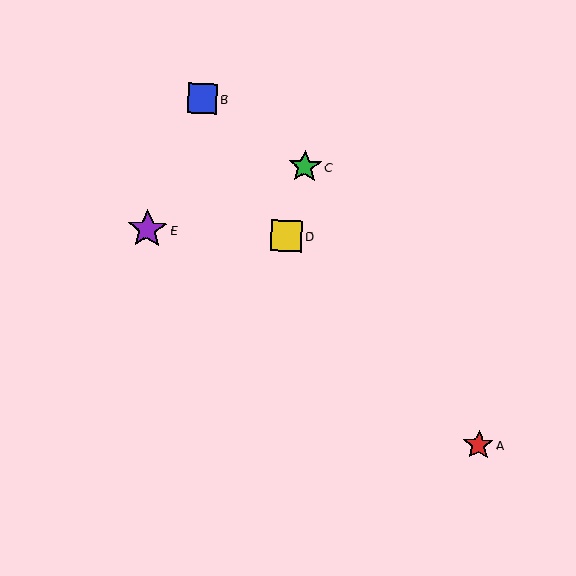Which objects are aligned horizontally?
Objects D, E are aligned horizontally.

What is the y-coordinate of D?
Object D is at y≈236.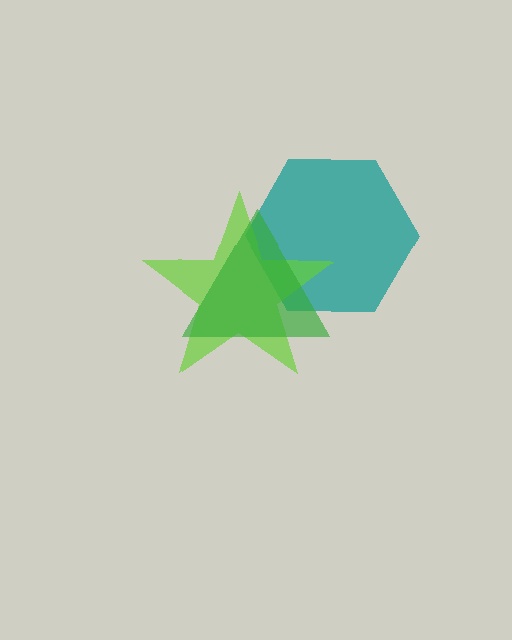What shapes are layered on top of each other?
The layered shapes are: a teal hexagon, a lime star, a green triangle.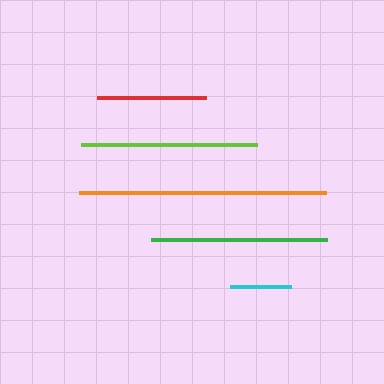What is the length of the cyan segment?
The cyan segment is approximately 62 pixels long.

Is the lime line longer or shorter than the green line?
The lime line is longer than the green line.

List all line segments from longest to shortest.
From longest to shortest: orange, lime, green, red, cyan.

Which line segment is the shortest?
The cyan line is the shortest at approximately 62 pixels.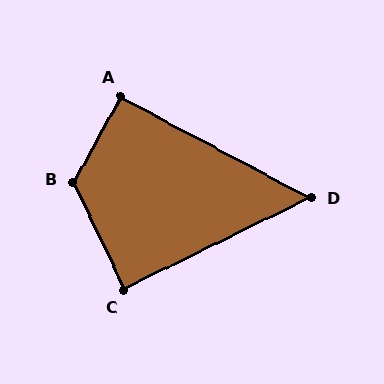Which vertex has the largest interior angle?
B, at approximately 126 degrees.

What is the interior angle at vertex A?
Approximately 91 degrees (approximately right).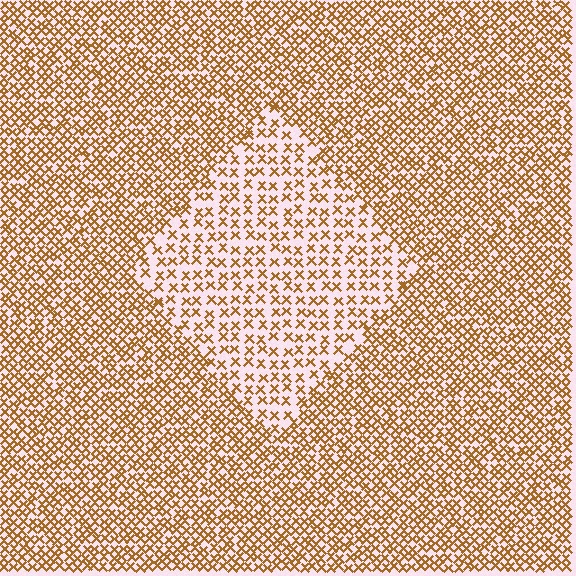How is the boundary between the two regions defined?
The boundary is defined by a change in element density (approximately 2.0x ratio). All elements are the same color, size, and shape.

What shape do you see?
I see a diamond.